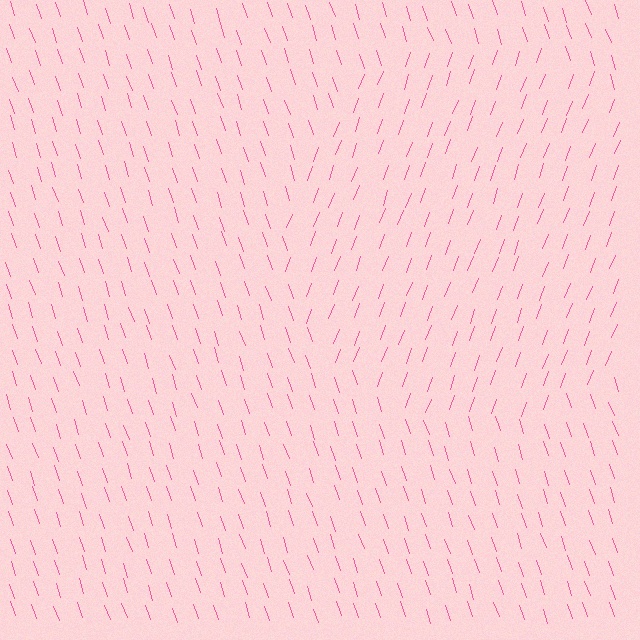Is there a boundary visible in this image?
Yes, there is a texture boundary formed by a change in line orientation.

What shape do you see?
I see a circle.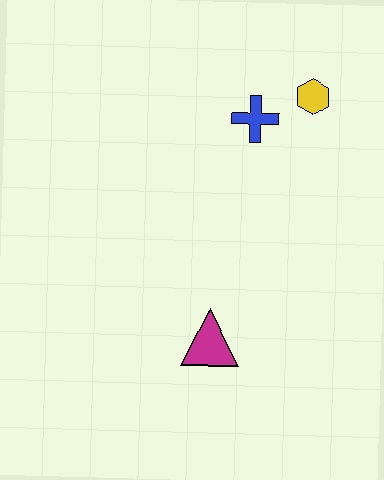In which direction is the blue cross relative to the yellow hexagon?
The blue cross is to the left of the yellow hexagon.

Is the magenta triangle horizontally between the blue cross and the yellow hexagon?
No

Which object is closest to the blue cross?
The yellow hexagon is closest to the blue cross.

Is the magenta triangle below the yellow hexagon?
Yes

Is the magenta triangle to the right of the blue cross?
No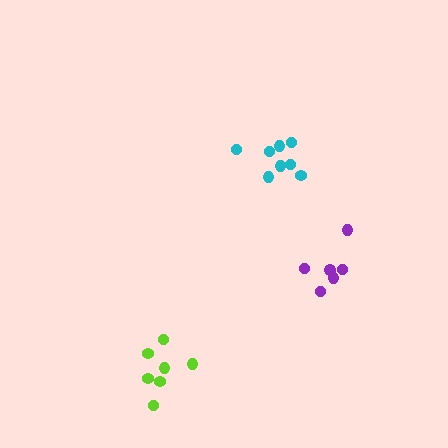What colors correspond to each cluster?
The clusters are colored: lime, purple, cyan.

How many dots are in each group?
Group 1: 7 dots, Group 2: 6 dots, Group 3: 8 dots (21 total).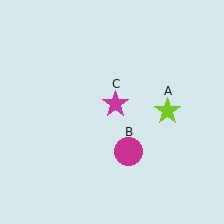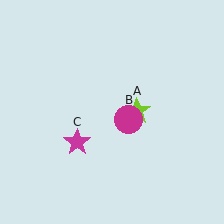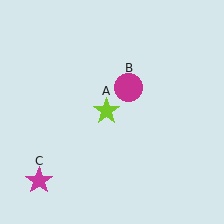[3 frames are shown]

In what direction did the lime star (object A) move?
The lime star (object A) moved left.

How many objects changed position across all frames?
3 objects changed position: lime star (object A), magenta circle (object B), magenta star (object C).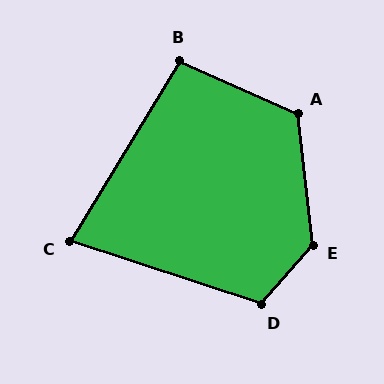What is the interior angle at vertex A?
Approximately 120 degrees (obtuse).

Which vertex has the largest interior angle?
E, at approximately 132 degrees.